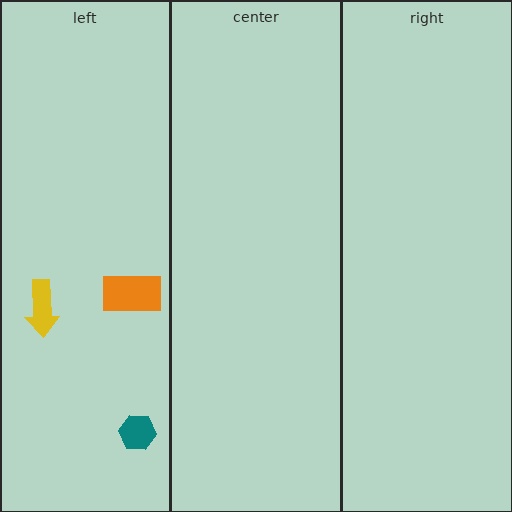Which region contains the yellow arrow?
The left region.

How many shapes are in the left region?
3.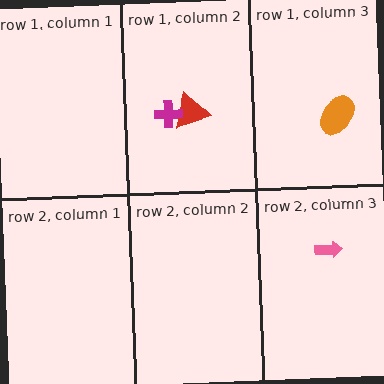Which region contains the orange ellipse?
The row 1, column 3 region.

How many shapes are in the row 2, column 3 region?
1.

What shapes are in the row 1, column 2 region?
The red triangle, the magenta cross.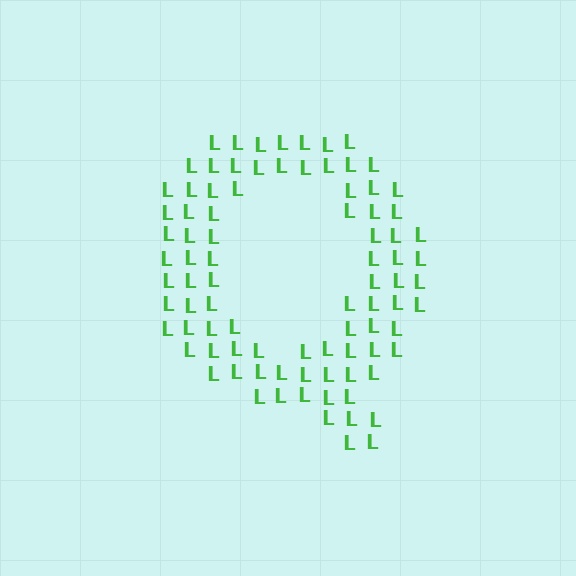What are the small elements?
The small elements are letter L's.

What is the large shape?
The large shape is the letter Q.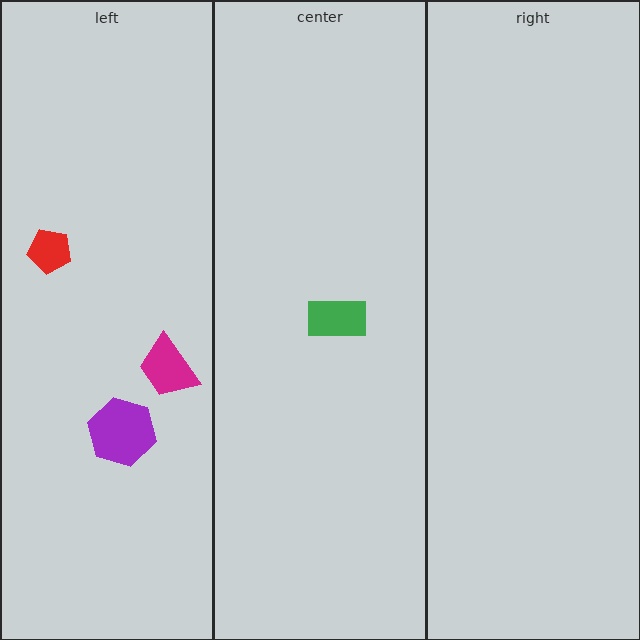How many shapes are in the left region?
3.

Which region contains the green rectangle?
The center region.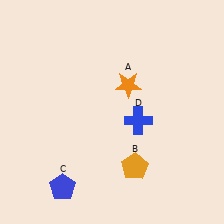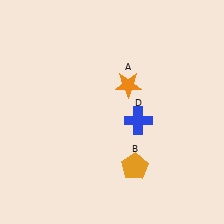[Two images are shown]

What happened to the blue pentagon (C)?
The blue pentagon (C) was removed in Image 2. It was in the bottom-left area of Image 1.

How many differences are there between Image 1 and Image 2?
There is 1 difference between the two images.